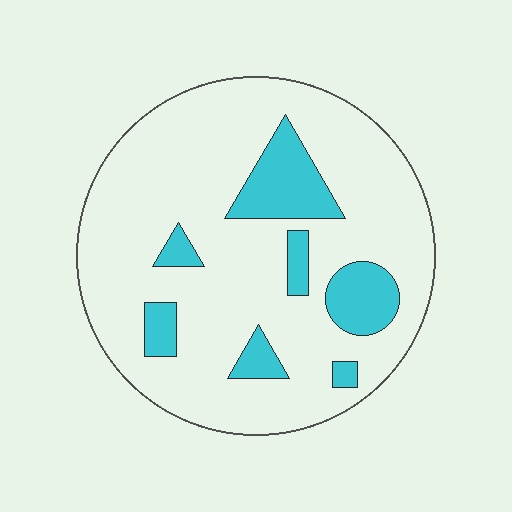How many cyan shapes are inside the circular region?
7.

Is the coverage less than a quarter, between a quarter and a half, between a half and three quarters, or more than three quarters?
Less than a quarter.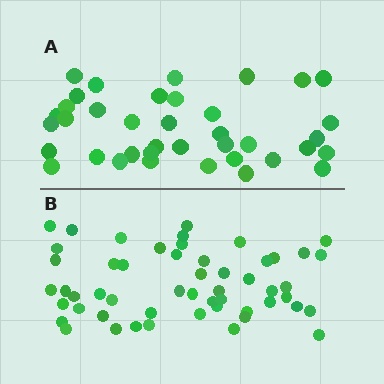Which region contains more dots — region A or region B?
Region B (the bottom region) has more dots.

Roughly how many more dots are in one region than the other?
Region B has approximately 15 more dots than region A.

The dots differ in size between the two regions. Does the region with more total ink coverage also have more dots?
No. Region A has more total ink coverage because its dots are larger, but region B actually contains more individual dots. Total area can be misleading — the number of items is what matters here.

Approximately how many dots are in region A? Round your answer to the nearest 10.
About 40 dots. (The exact count is 38, which rounds to 40.)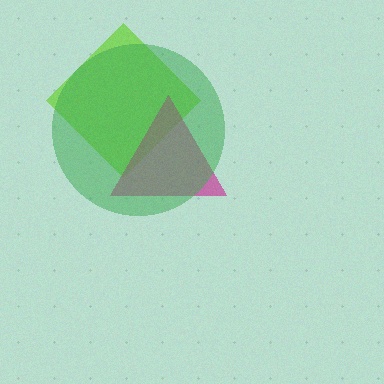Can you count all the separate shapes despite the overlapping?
Yes, there are 3 separate shapes.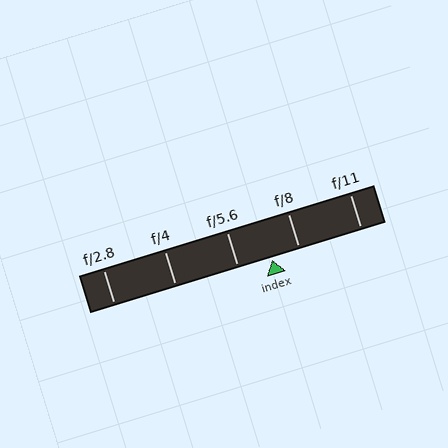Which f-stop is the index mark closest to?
The index mark is closest to f/8.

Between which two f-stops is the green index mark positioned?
The index mark is between f/5.6 and f/8.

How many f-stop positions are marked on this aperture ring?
There are 5 f-stop positions marked.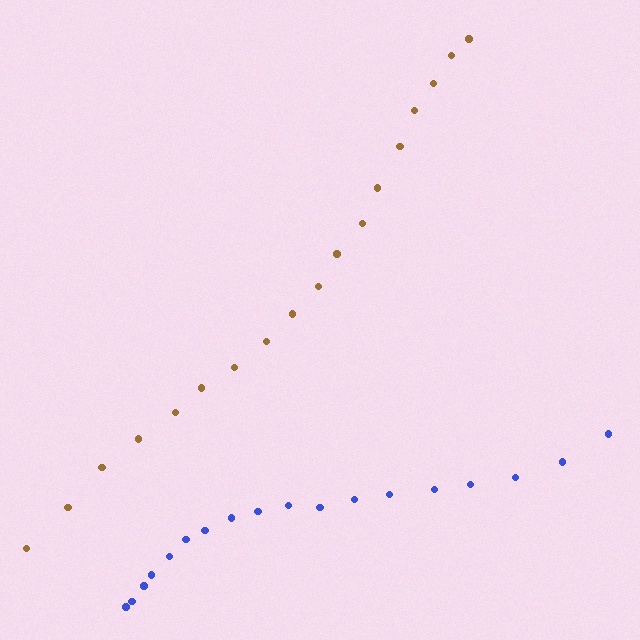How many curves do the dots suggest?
There are 2 distinct paths.